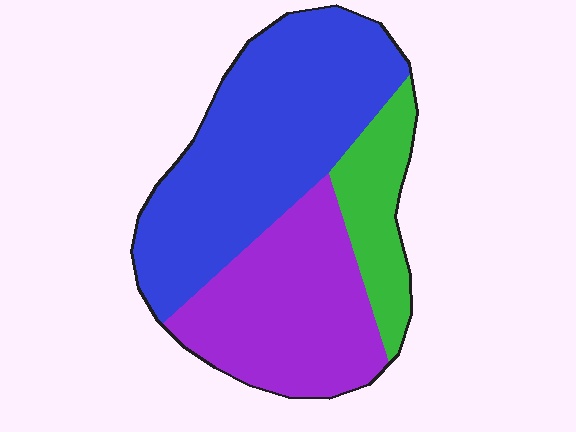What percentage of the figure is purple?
Purple takes up about one third (1/3) of the figure.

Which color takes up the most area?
Blue, at roughly 50%.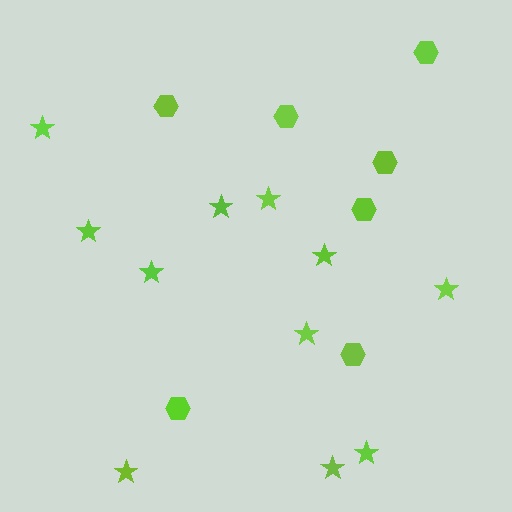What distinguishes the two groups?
There are 2 groups: one group of hexagons (7) and one group of stars (11).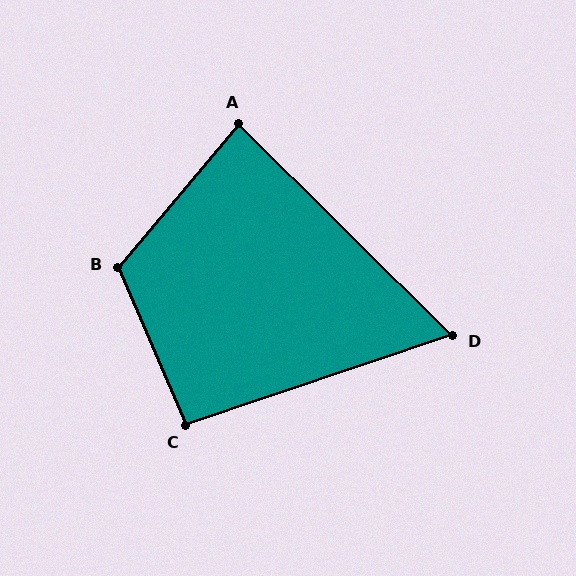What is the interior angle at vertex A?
Approximately 85 degrees (approximately right).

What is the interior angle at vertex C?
Approximately 95 degrees (approximately right).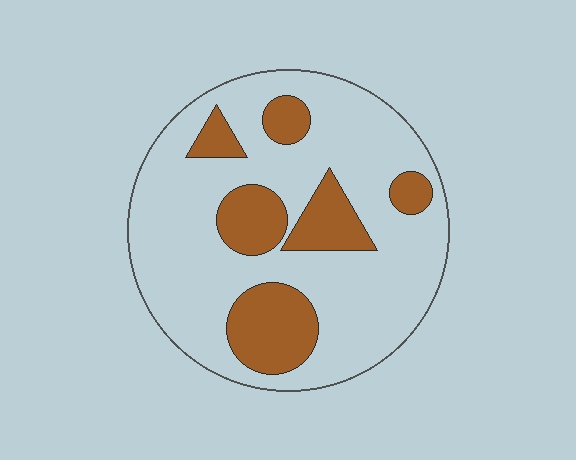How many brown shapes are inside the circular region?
6.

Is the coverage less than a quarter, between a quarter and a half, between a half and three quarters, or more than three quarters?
Less than a quarter.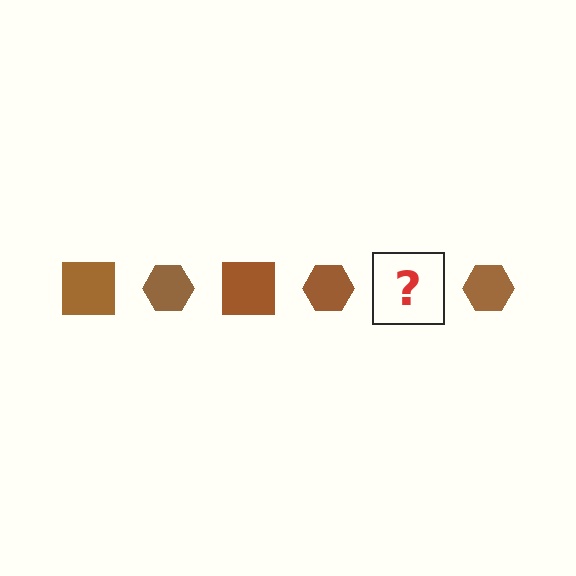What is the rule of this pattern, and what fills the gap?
The rule is that the pattern cycles through square, hexagon shapes in brown. The gap should be filled with a brown square.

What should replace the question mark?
The question mark should be replaced with a brown square.